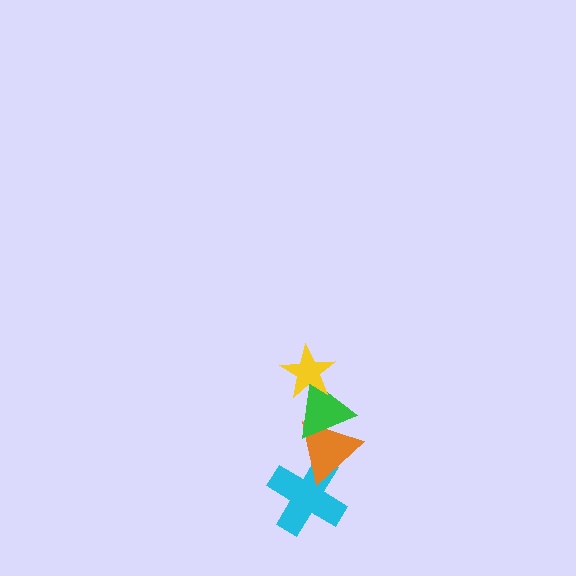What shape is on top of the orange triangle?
The green triangle is on top of the orange triangle.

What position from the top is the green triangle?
The green triangle is 2nd from the top.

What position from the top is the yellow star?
The yellow star is 1st from the top.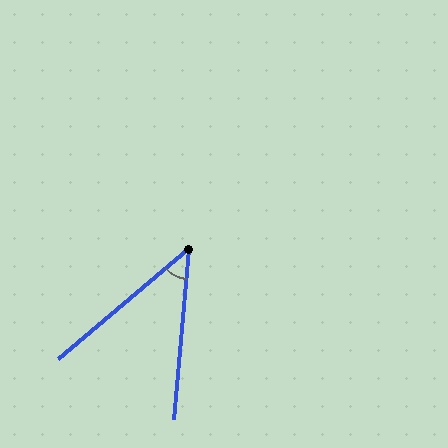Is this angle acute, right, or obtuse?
It is acute.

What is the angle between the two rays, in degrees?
Approximately 45 degrees.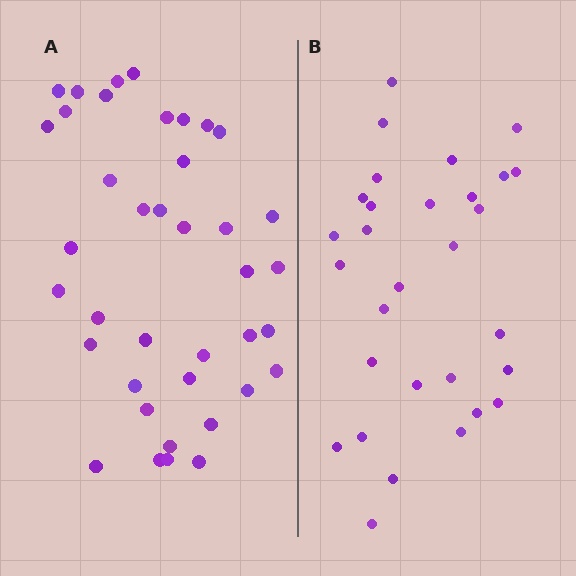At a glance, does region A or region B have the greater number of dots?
Region A (the left region) has more dots.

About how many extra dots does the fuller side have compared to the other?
Region A has roughly 8 or so more dots than region B.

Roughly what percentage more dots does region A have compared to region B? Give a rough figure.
About 30% more.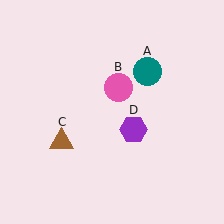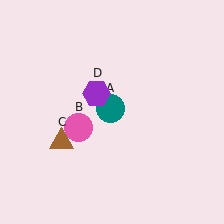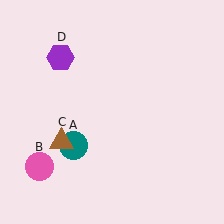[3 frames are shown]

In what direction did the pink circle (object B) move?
The pink circle (object B) moved down and to the left.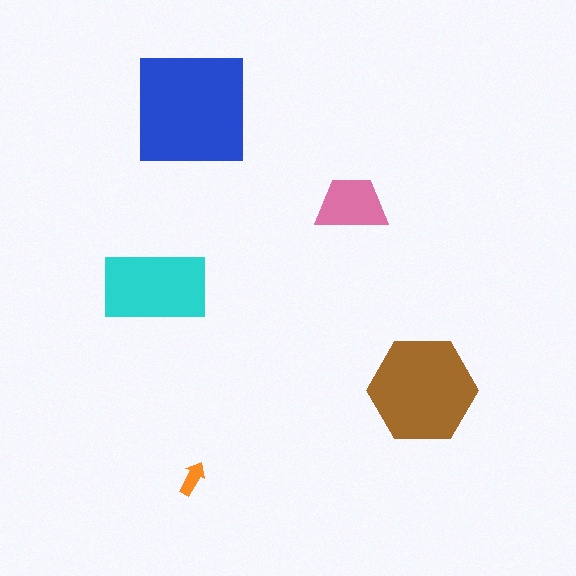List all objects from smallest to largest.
The orange arrow, the pink trapezoid, the cyan rectangle, the brown hexagon, the blue square.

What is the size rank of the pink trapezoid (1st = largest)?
4th.